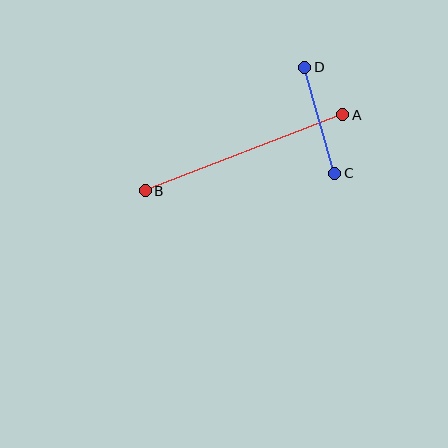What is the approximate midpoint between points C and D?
The midpoint is at approximately (320, 120) pixels.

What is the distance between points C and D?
The distance is approximately 110 pixels.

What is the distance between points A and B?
The distance is approximately 212 pixels.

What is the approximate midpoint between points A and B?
The midpoint is at approximately (244, 153) pixels.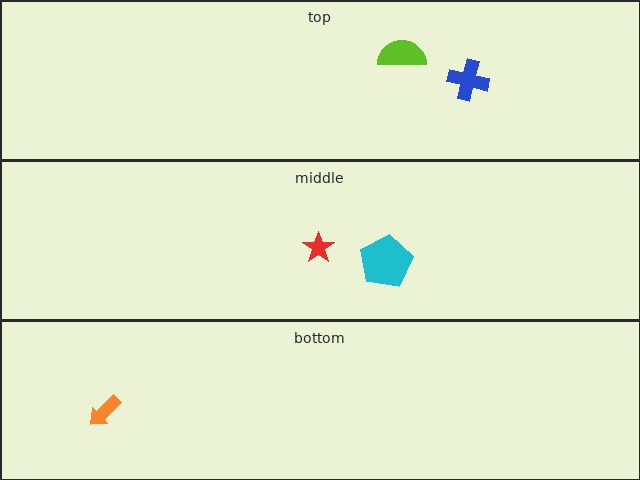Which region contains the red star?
The middle region.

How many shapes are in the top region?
2.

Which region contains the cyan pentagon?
The middle region.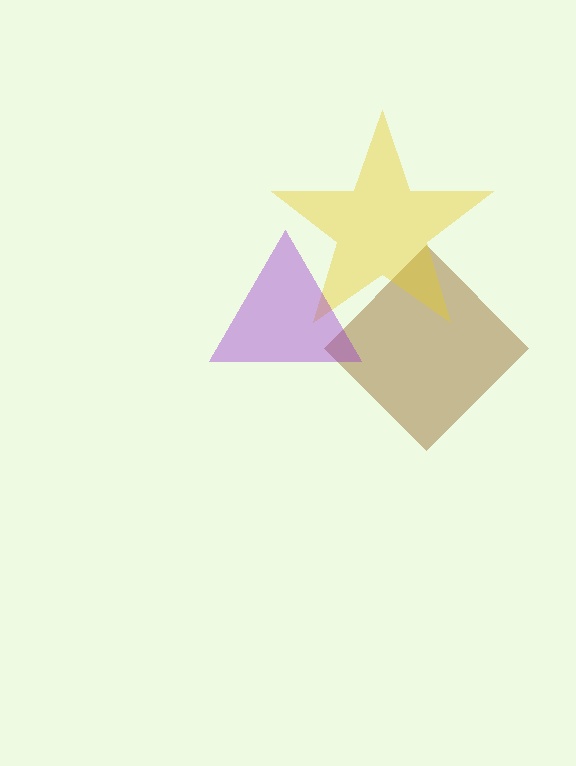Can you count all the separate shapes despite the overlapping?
Yes, there are 3 separate shapes.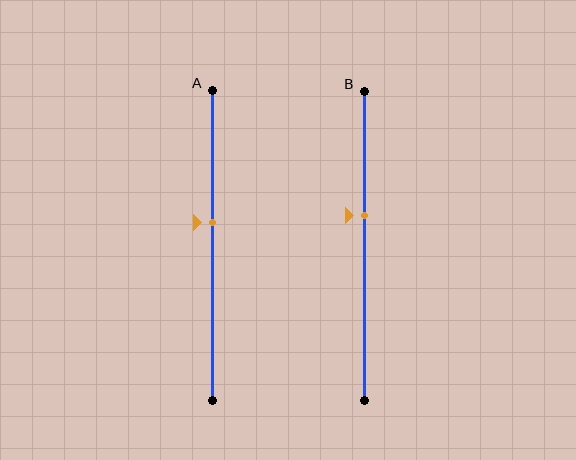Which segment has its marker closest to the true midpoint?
Segment A has its marker closest to the true midpoint.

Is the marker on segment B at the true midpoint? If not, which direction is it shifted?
No, the marker on segment B is shifted upward by about 10% of the segment length.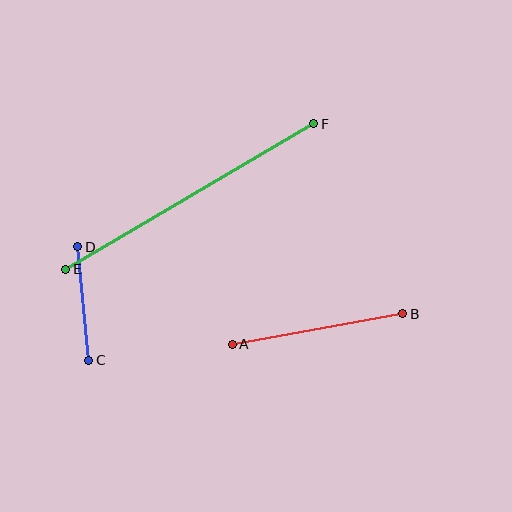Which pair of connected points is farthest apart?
Points E and F are farthest apart.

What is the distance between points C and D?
The distance is approximately 114 pixels.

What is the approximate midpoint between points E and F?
The midpoint is at approximately (190, 197) pixels.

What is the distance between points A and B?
The distance is approximately 173 pixels.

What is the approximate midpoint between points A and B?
The midpoint is at approximately (318, 329) pixels.